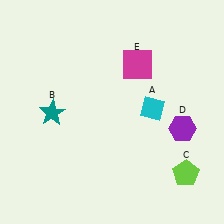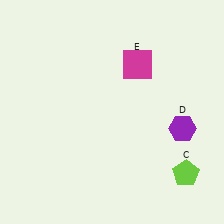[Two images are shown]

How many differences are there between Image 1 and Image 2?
There are 2 differences between the two images.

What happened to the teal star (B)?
The teal star (B) was removed in Image 2. It was in the bottom-left area of Image 1.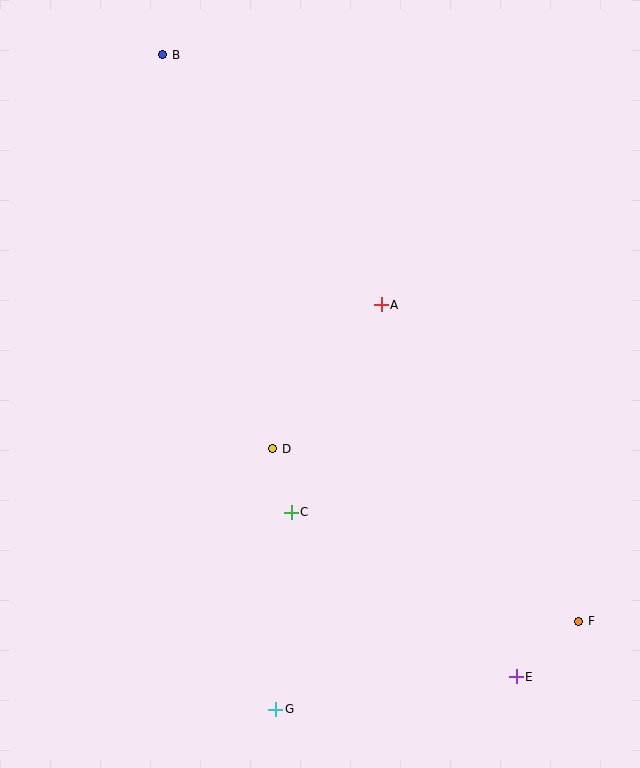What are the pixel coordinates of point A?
Point A is at (381, 305).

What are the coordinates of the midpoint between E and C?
The midpoint between E and C is at (404, 595).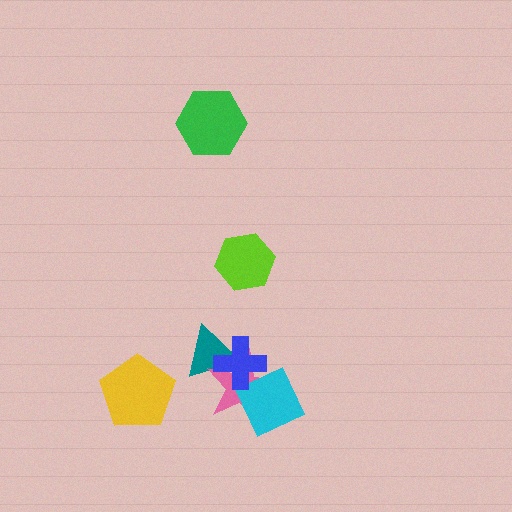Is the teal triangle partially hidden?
Yes, it is partially covered by another shape.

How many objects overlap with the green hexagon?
0 objects overlap with the green hexagon.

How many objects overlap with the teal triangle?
2 objects overlap with the teal triangle.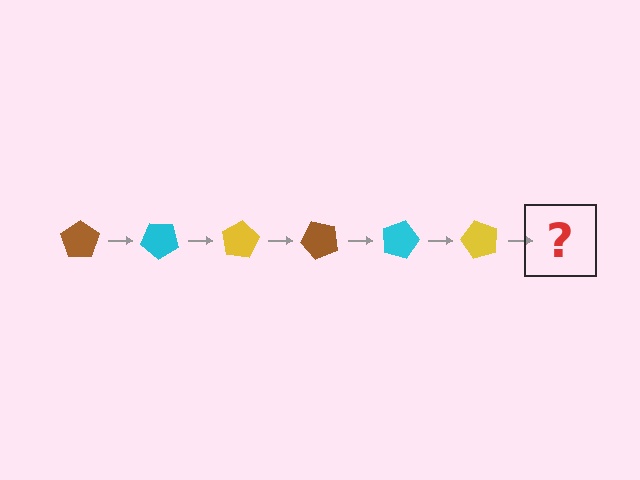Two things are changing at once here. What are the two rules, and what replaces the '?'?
The two rules are that it rotates 40 degrees each step and the color cycles through brown, cyan, and yellow. The '?' should be a brown pentagon, rotated 240 degrees from the start.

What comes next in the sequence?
The next element should be a brown pentagon, rotated 240 degrees from the start.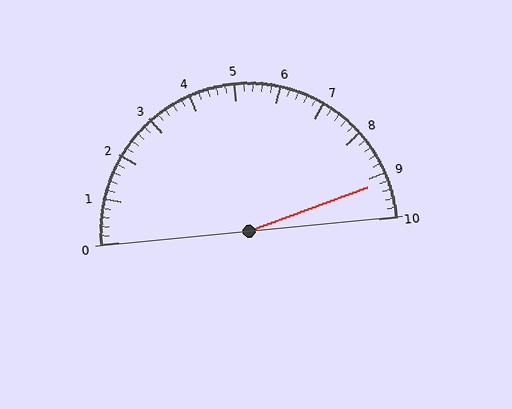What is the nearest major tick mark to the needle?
The nearest major tick mark is 9.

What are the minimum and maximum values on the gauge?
The gauge ranges from 0 to 10.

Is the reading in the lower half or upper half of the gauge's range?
The reading is in the upper half of the range (0 to 10).